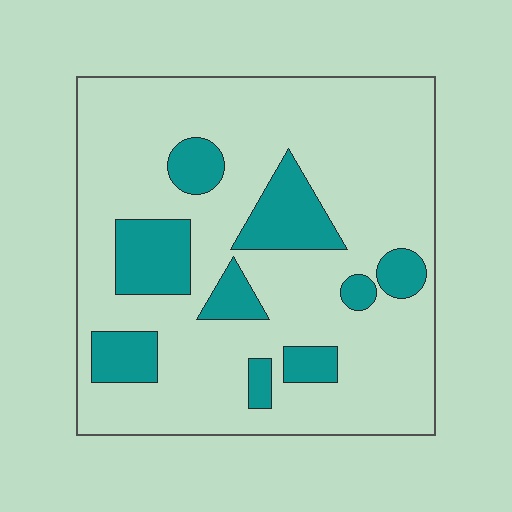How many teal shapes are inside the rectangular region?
9.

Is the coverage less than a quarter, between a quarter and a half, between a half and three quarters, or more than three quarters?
Less than a quarter.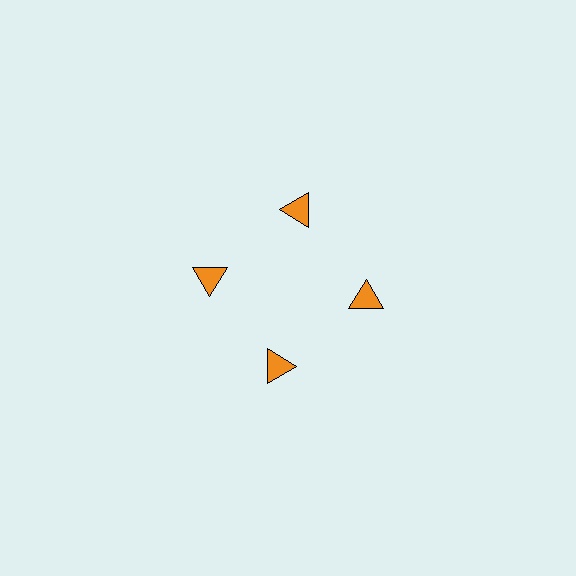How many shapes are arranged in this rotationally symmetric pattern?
There are 4 shapes, arranged in 4 groups of 1.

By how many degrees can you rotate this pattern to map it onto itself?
The pattern maps onto itself every 90 degrees of rotation.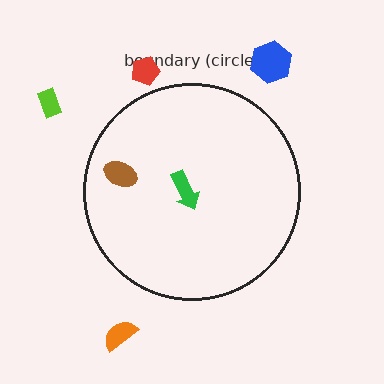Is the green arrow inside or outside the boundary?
Inside.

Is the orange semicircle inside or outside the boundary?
Outside.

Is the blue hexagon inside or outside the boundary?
Outside.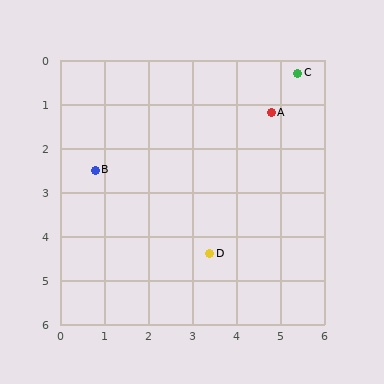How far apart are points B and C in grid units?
Points B and C are about 5.1 grid units apart.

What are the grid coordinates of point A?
Point A is at approximately (4.8, 1.2).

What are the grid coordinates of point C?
Point C is at approximately (5.4, 0.3).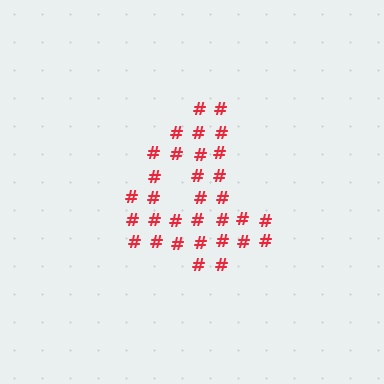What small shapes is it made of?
It is made of small hash symbols.